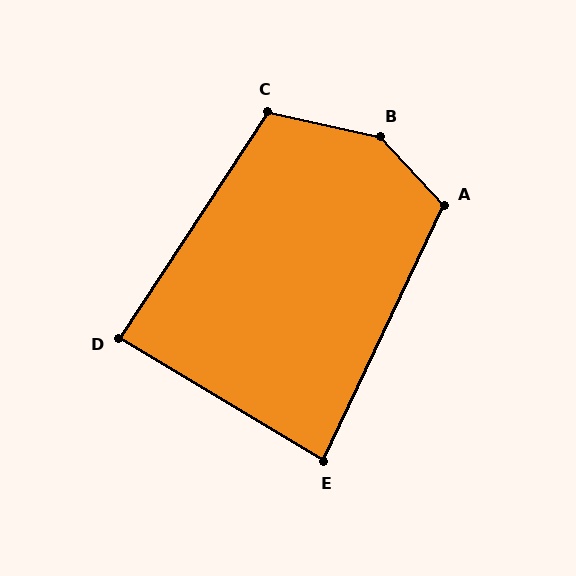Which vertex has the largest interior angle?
B, at approximately 146 degrees.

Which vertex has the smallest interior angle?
E, at approximately 84 degrees.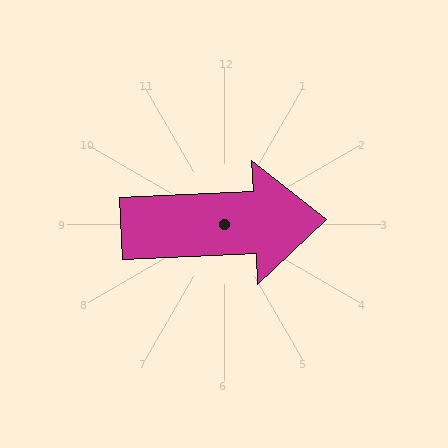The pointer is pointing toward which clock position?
Roughly 3 o'clock.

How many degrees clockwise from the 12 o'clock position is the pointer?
Approximately 87 degrees.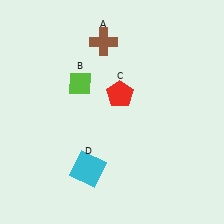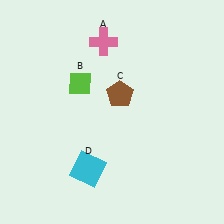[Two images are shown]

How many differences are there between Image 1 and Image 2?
There are 2 differences between the two images.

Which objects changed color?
A changed from brown to pink. C changed from red to brown.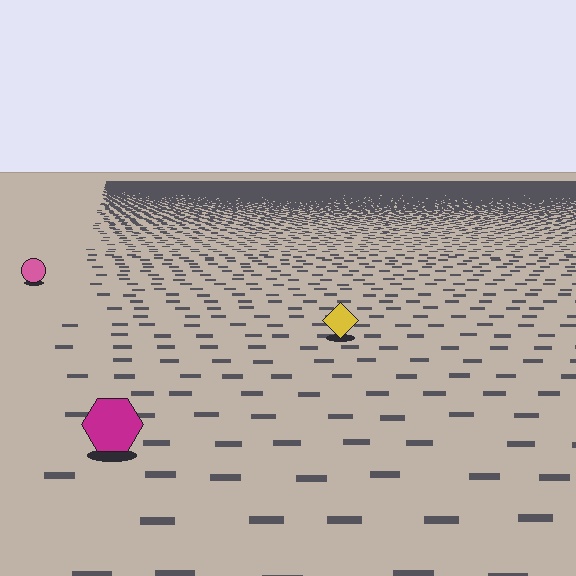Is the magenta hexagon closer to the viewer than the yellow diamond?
Yes. The magenta hexagon is closer — you can tell from the texture gradient: the ground texture is coarser near it.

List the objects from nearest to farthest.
From nearest to farthest: the magenta hexagon, the yellow diamond, the pink circle.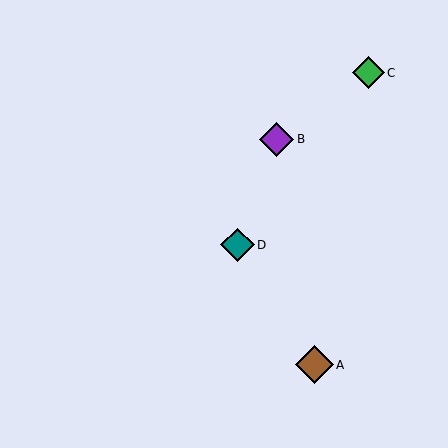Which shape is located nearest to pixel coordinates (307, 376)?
The brown diamond (labeled A) at (314, 365) is nearest to that location.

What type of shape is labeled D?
Shape D is a teal diamond.